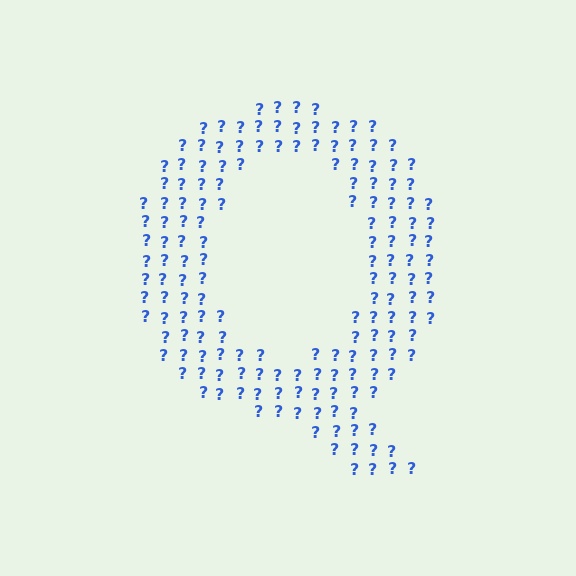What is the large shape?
The large shape is the letter Q.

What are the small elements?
The small elements are question marks.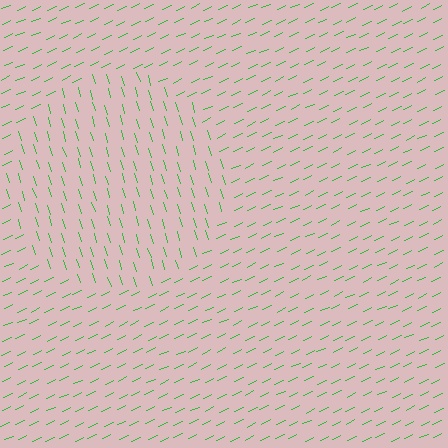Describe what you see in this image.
The image is filled with small green line segments. A circle region in the image has lines oriented differently from the surrounding lines, creating a visible texture boundary.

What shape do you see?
I see a circle.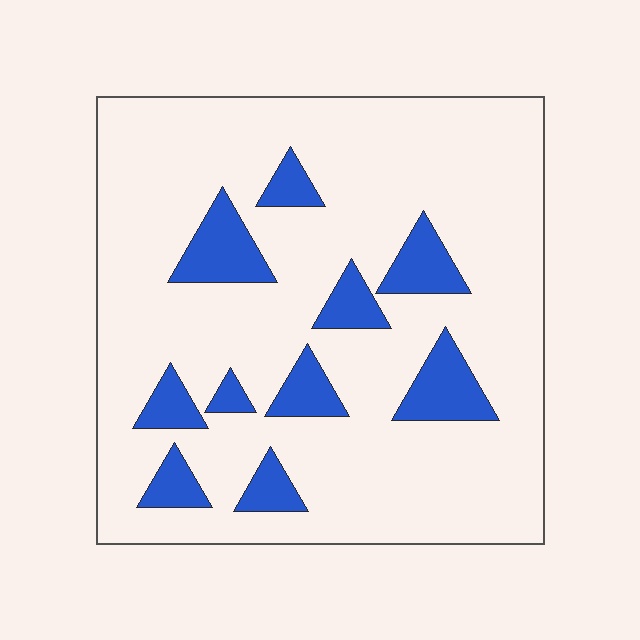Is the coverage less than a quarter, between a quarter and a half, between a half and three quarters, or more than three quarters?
Less than a quarter.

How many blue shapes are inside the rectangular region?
10.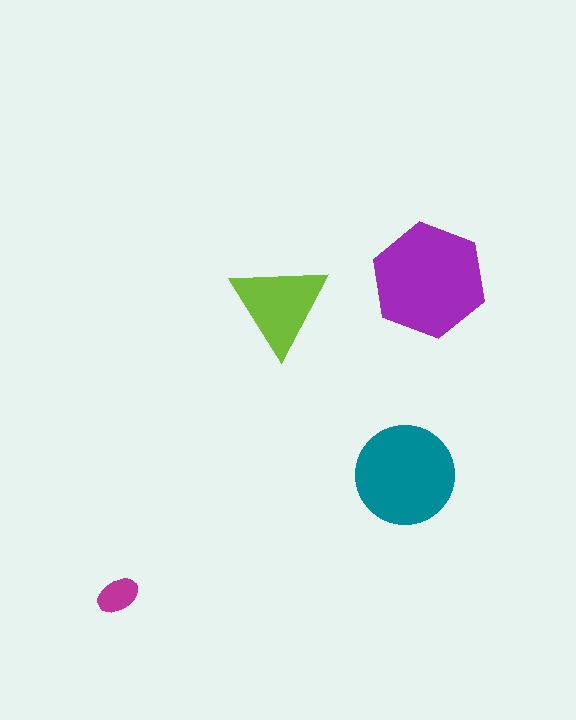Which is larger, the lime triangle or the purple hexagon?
The purple hexagon.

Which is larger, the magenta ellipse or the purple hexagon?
The purple hexagon.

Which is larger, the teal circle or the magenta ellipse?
The teal circle.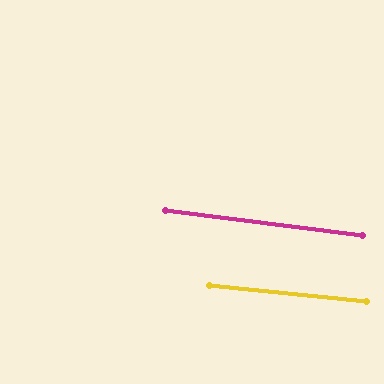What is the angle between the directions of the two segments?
Approximately 2 degrees.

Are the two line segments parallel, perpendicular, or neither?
Parallel — their directions differ by only 1.5°.